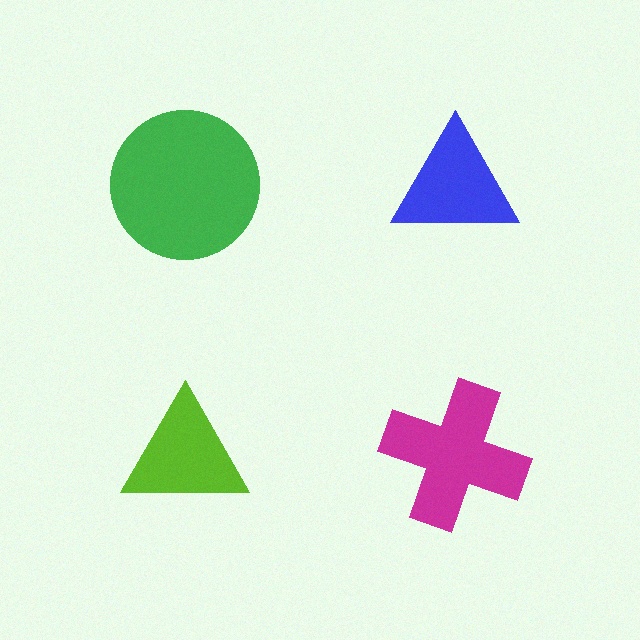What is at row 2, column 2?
A magenta cross.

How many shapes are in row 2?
2 shapes.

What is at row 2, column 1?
A lime triangle.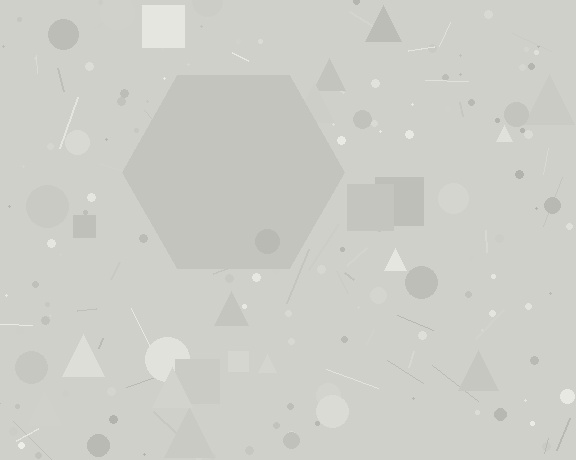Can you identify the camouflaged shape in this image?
The camouflaged shape is a hexagon.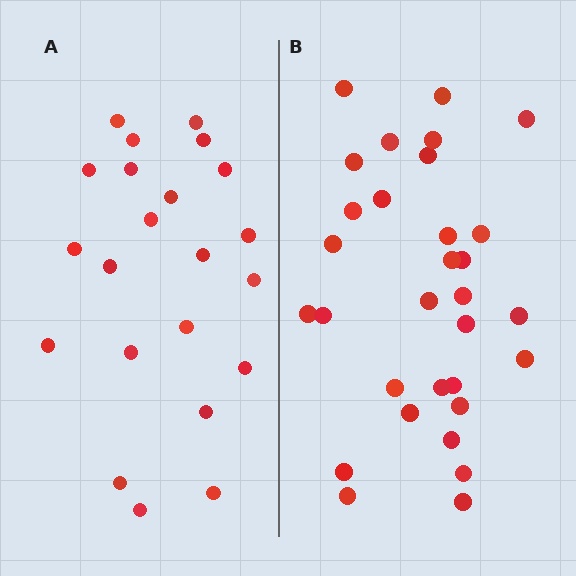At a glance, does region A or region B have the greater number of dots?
Region B (the right region) has more dots.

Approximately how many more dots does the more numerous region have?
Region B has roughly 8 or so more dots than region A.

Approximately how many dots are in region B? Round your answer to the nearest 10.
About 30 dots. (The exact count is 31, which rounds to 30.)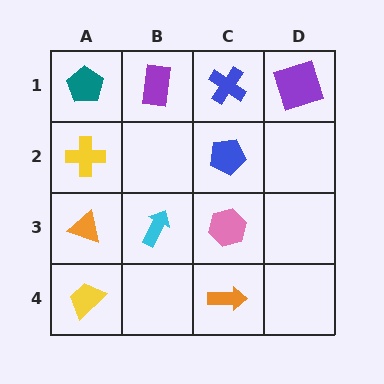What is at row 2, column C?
A blue pentagon.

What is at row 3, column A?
An orange triangle.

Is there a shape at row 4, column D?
No, that cell is empty.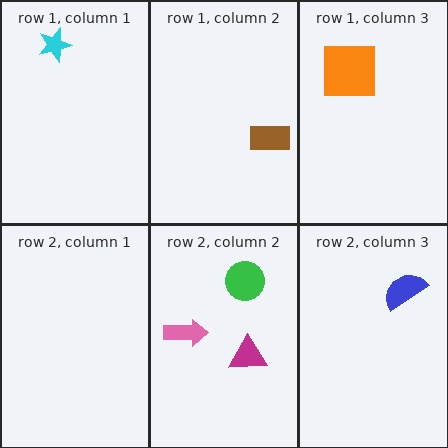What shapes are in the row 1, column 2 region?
The brown rectangle.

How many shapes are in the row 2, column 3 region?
1.